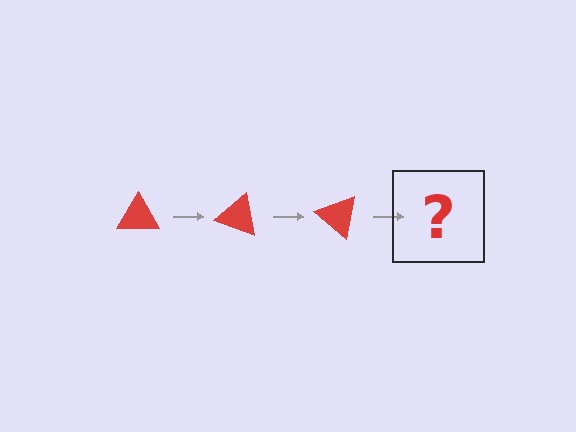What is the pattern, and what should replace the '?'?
The pattern is that the triangle rotates 20 degrees each step. The '?' should be a red triangle rotated 60 degrees.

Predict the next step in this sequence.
The next step is a red triangle rotated 60 degrees.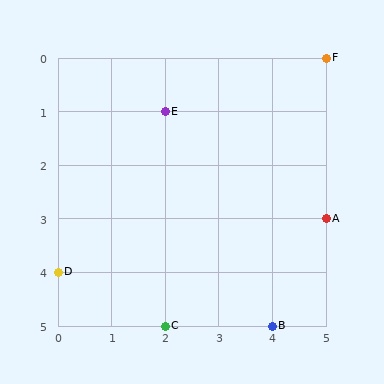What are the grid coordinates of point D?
Point D is at grid coordinates (0, 4).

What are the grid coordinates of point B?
Point B is at grid coordinates (4, 5).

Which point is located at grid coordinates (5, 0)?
Point F is at (5, 0).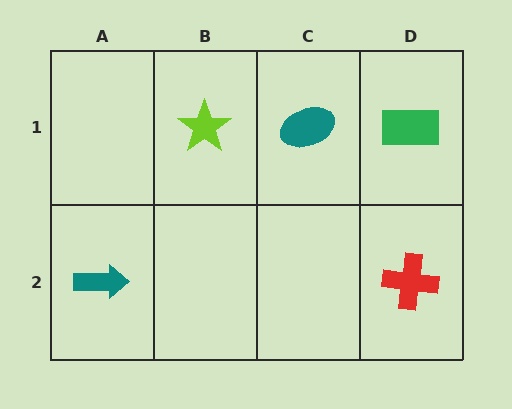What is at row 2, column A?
A teal arrow.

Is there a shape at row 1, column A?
No, that cell is empty.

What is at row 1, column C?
A teal ellipse.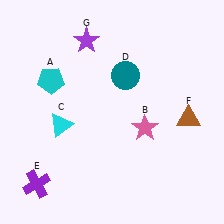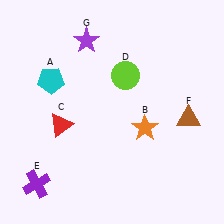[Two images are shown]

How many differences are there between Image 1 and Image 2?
There are 3 differences between the two images.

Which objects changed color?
B changed from pink to orange. C changed from cyan to red. D changed from teal to lime.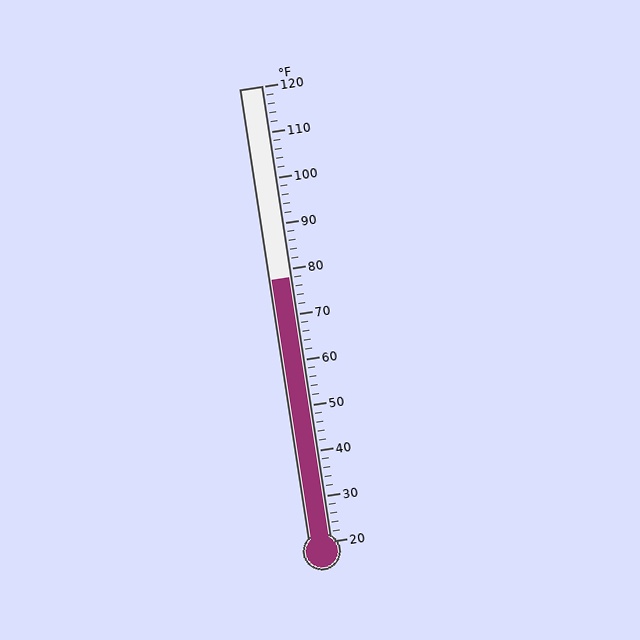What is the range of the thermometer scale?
The thermometer scale ranges from 20°F to 120°F.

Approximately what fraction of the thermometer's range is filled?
The thermometer is filled to approximately 60% of its range.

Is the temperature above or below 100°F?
The temperature is below 100°F.